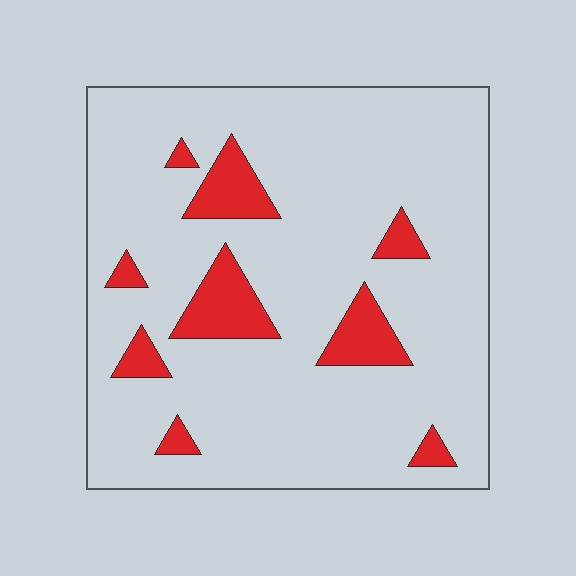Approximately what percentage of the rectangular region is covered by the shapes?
Approximately 15%.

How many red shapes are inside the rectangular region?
9.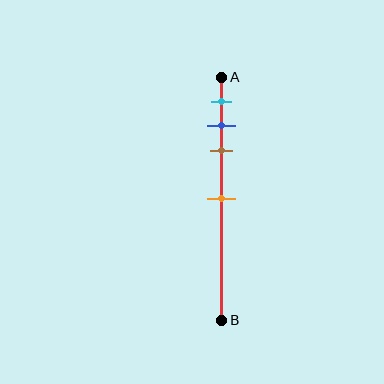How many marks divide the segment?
There are 4 marks dividing the segment.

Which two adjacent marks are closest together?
The blue and brown marks are the closest adjacent pair.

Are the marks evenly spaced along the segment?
No, the marks are not evenly spaced.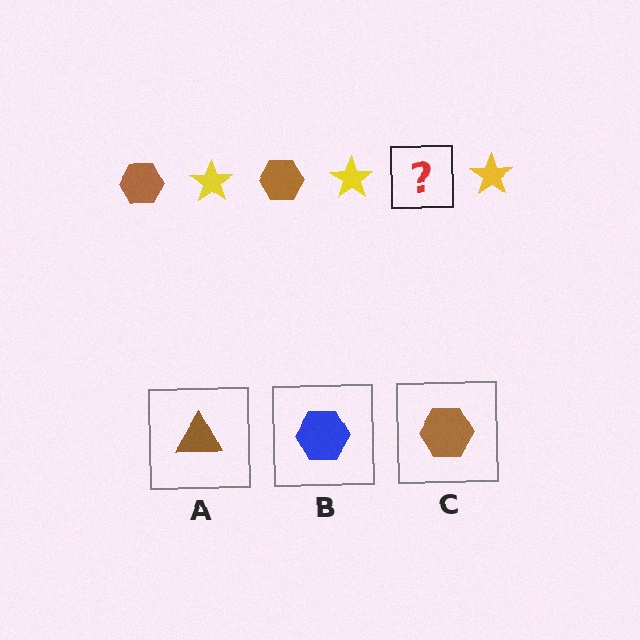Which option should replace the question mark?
Option C.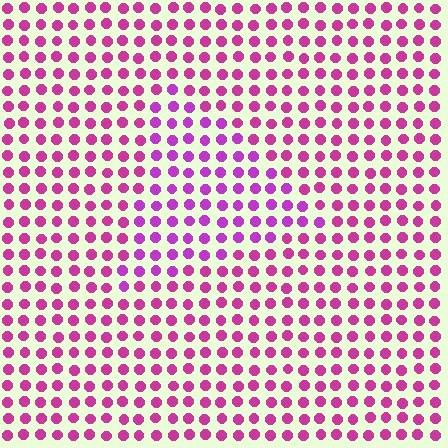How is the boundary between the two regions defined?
The boundary is defined purely by a slight shift in hue (about 23 degrees). Spacing, size, and orientation are identical on both sides.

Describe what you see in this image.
The image is filled with small magenta elements in a uniform arrangement. A triangle-shaped region is visible where the elements are tinted to a slightly different hue, forming a subtle color boundary.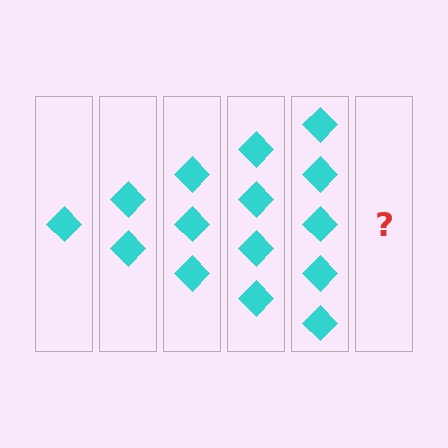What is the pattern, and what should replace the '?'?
The pattern is that each step adds one more diamond. The '?' should be 6 diamonds.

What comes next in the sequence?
The next element should be 6 diamonds.